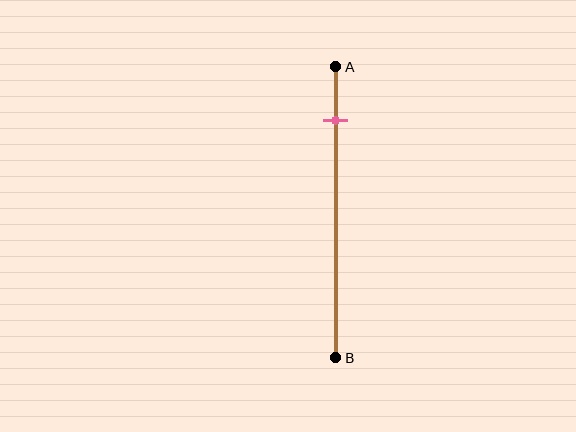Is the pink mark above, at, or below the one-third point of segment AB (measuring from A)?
The pink mark is above the one-third point of segment AB.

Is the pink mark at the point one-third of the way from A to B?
No, the mark is at about 20% from A, not at the 33% one-third point.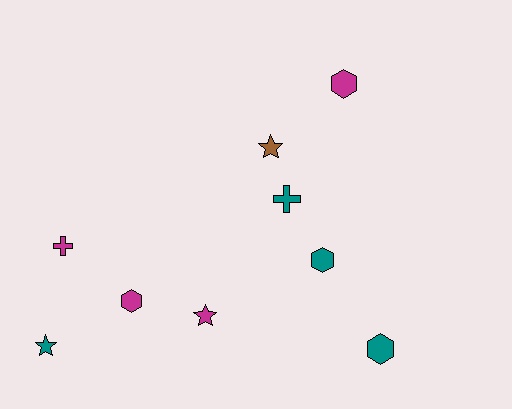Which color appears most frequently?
Magenta, with 4 objects.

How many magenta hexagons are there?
There are 2 magenta hexagons.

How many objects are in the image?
There are 9 objects.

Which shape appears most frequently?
Hexagon, with 4 objects.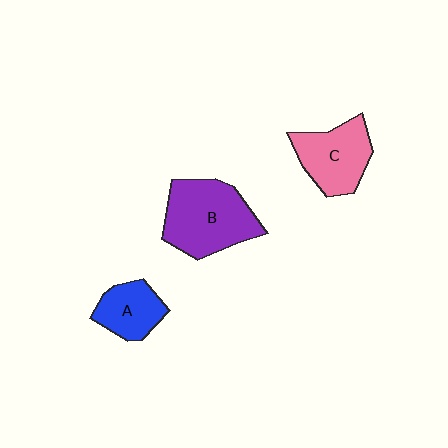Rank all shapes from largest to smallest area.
From largest to smallest: B (purple), C (pink), A (blue).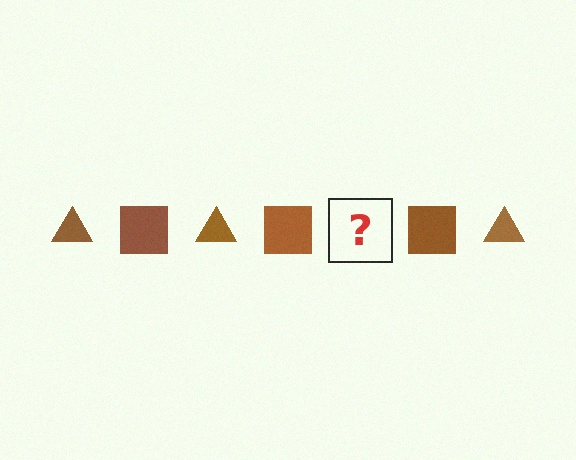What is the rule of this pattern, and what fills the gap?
The rule is that the pattern cycles through triangle, square shapes in brown. The gap should be filled with a brown triangle.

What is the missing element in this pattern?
The missing element is a brown triangle.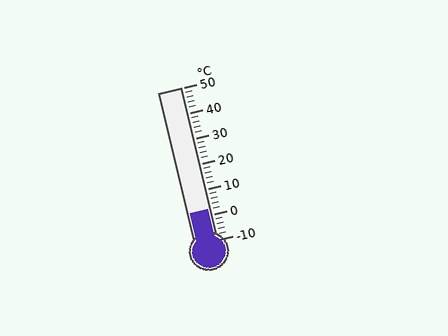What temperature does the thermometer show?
The thermometer shows approximately 2°C.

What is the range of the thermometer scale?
The thermometer scale ranges from -10°C to 50°C.